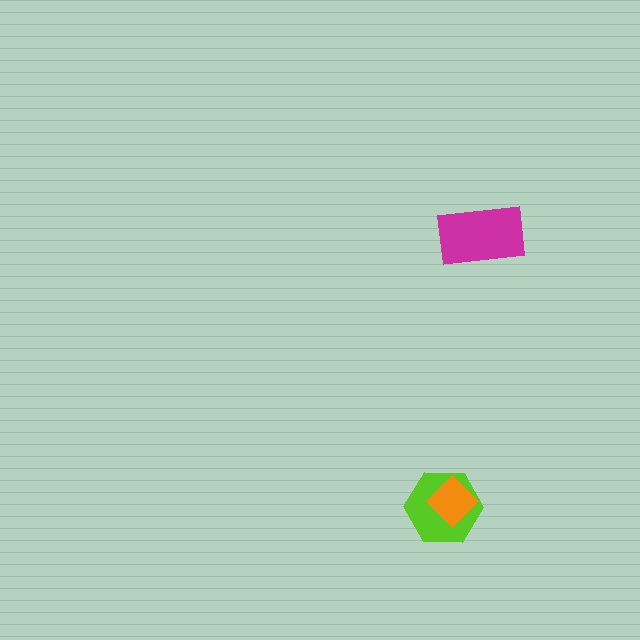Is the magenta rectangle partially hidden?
No, no other shape covers it.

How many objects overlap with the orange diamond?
1 object overlaps with the orange diamond.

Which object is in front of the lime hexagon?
The orange diamond is in front of the lime hexagon.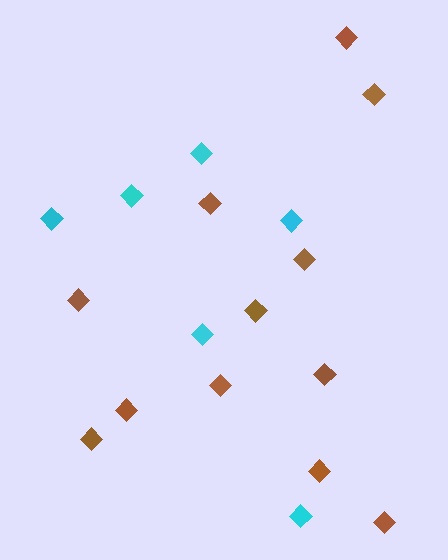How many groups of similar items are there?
There are 2 groups: one group of cyan diamonds (6) and one group of brown diamonds (12).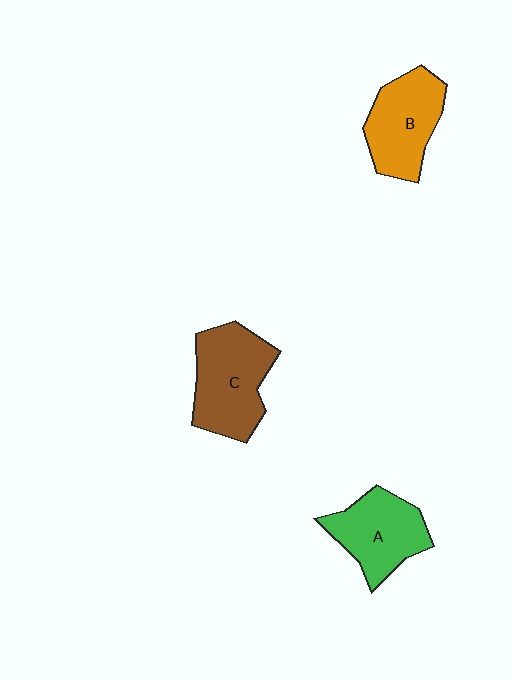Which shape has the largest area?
Shape C (brown).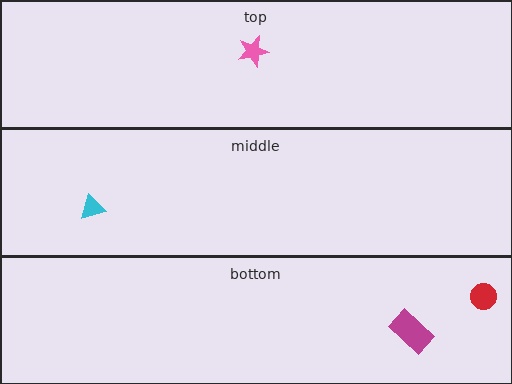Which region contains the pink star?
The top region.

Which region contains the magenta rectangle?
The bottom region.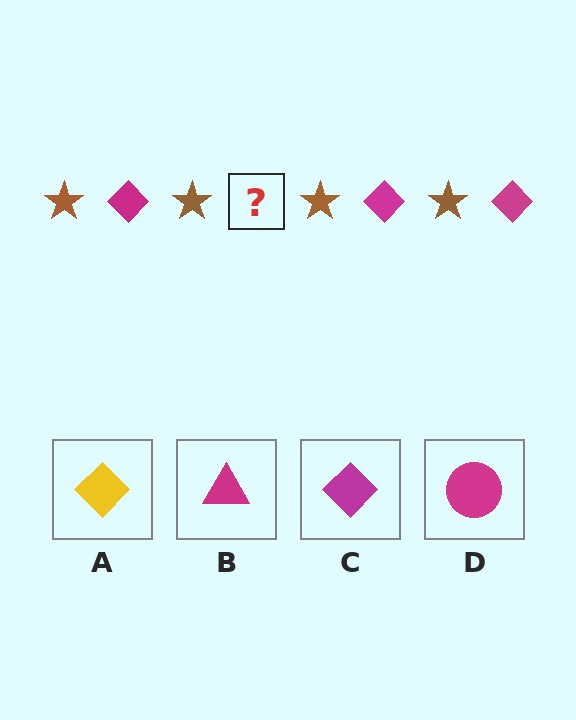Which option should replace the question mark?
Option C.